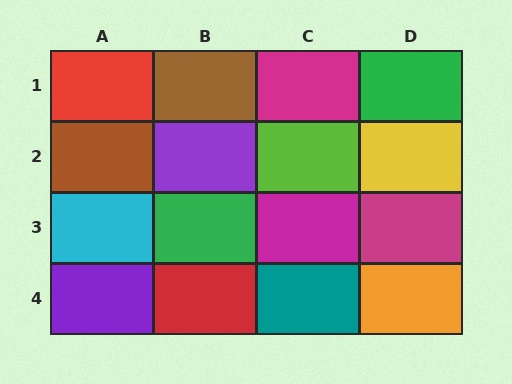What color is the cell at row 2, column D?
Yellow.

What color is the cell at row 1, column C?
Magenta.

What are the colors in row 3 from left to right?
Cyan, green, magenta, magenta.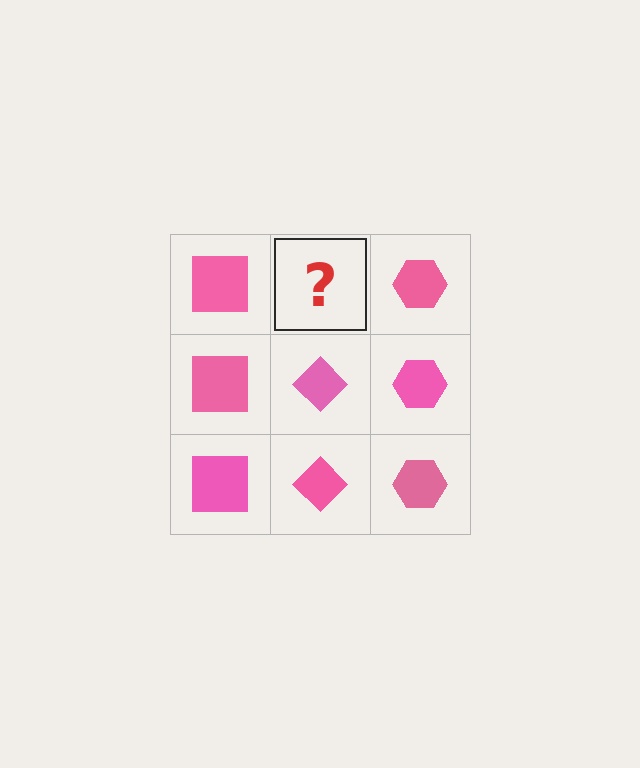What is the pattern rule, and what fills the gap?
The rule is that each column has a consistent shape. The gap should be filled with a pink diamond.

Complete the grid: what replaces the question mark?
The question mark should be replaced with a pink diamond.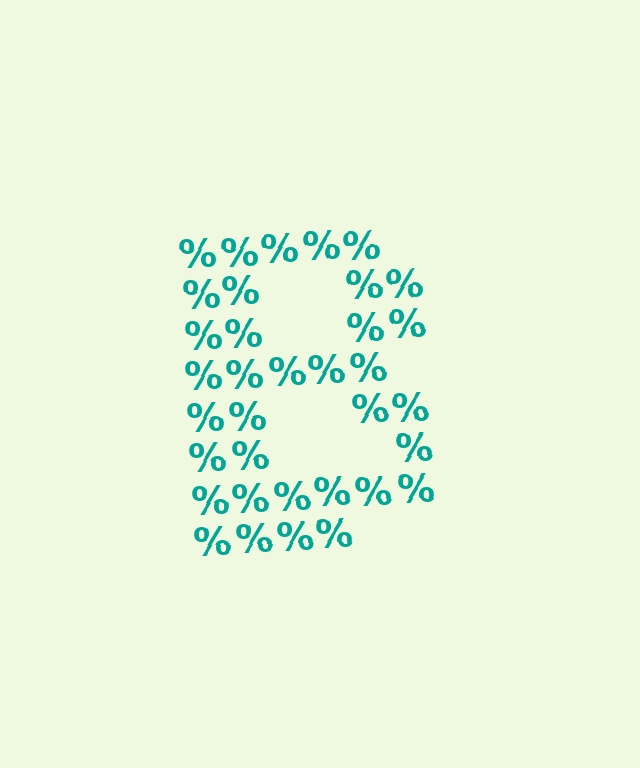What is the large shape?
The large shape is the letter B.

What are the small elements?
The small elements are percent signs.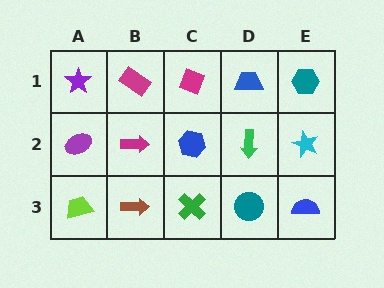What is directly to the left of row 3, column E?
A teal circle.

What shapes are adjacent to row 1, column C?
A blue hexagon (row 2, column C), a magenta rectangle (row 1, column B), a blue trapezoid (row 1, column D).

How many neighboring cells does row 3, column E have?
2.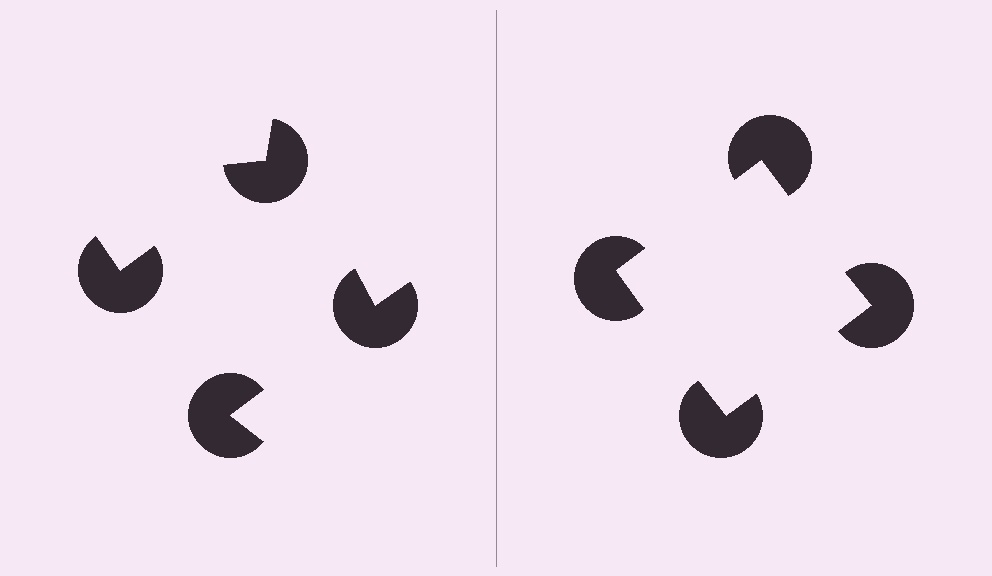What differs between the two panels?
The pac-man discs are positioned identically on both sides; only the wedge orientations differ. On the right they align to a square; on the left they are misaligned.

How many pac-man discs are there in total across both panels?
8 — 4 on each side.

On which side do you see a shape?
An illusory square appears on the right side. On the left side the wedge cuts are rotated, so no coherent shape forms.